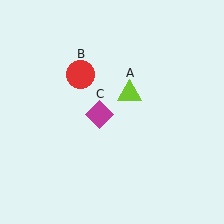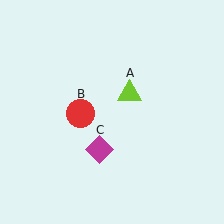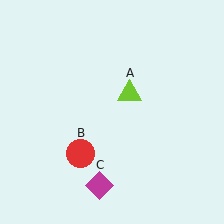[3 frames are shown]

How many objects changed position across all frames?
2 objects changed position: red circle (object B), magenta diamond (object C).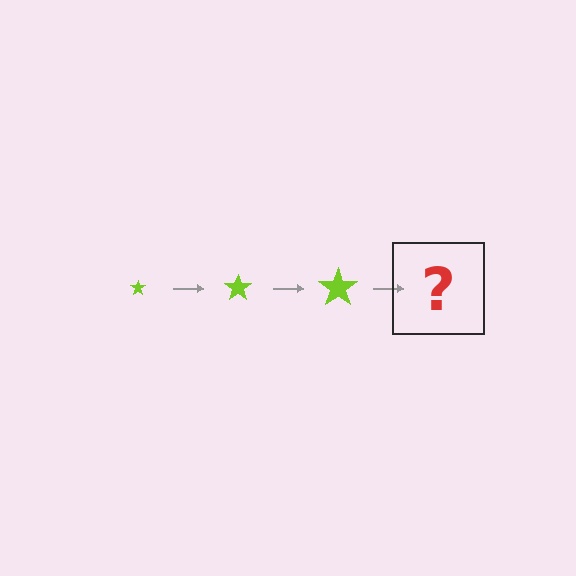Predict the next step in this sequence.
The next step is a lime star, larger than the previous one.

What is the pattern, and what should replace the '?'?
The pattern is that the star gets progressively larger each step. The '?' should be a lime star, larger than the previous one.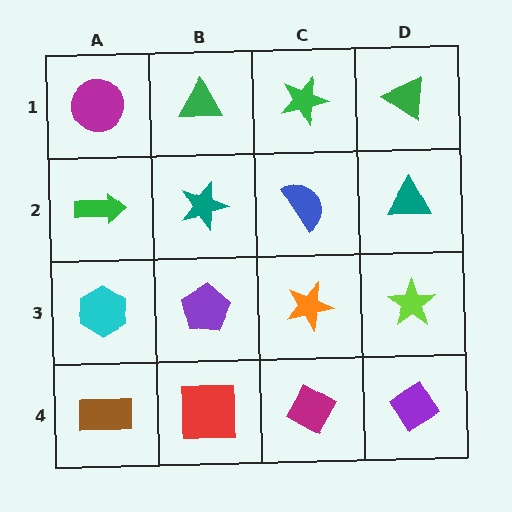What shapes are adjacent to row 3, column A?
A green arrow (row 2, column A), a brown rectangle (row 4, column A), a purple pentagon (row 3, column B).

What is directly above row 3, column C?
A blue semicircle.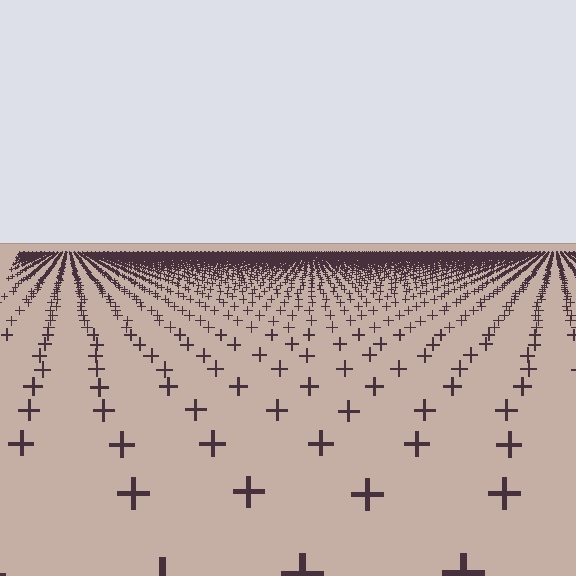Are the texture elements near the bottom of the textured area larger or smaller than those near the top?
Larger. Near the bottom, elements are closer to the viewer and appear at a bigger on-screen size.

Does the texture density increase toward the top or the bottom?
Density increases toward the top.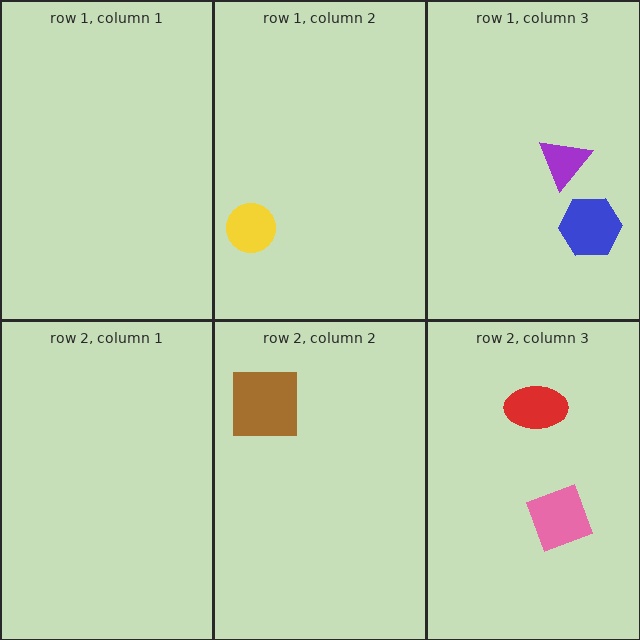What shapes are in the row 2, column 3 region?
The red ellipse, the pink diamond.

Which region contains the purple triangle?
The row 1, column 3 region.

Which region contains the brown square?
The row 2, column 2 region.